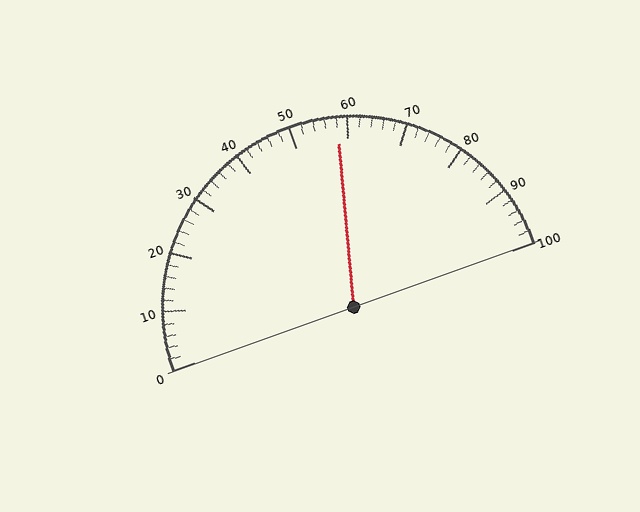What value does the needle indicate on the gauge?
The needle indicates approximately 58.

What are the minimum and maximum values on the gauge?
The gauge ranges from 0 to 100.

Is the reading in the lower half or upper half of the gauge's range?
The reading is in the upper half of the range (0 to 100).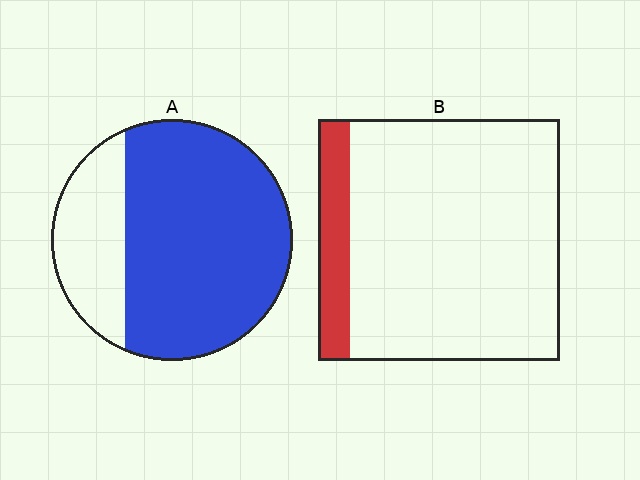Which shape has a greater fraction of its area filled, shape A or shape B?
Shape A.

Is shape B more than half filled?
No.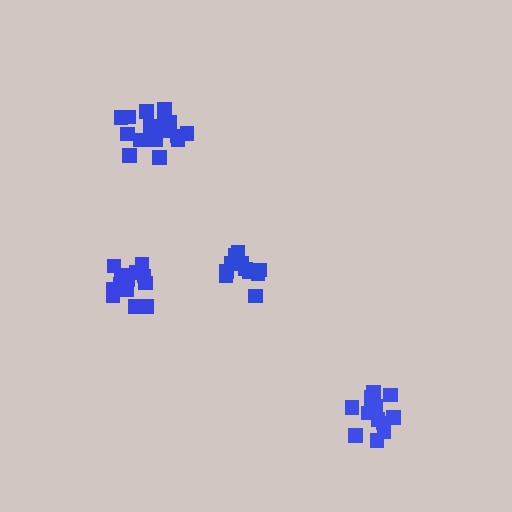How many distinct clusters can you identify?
There are 4 distinct clusters.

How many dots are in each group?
Group 1: 12 dots, Group 2: 14 dots, Group 3: 17 dots, Group 4: 17 dots (60 total).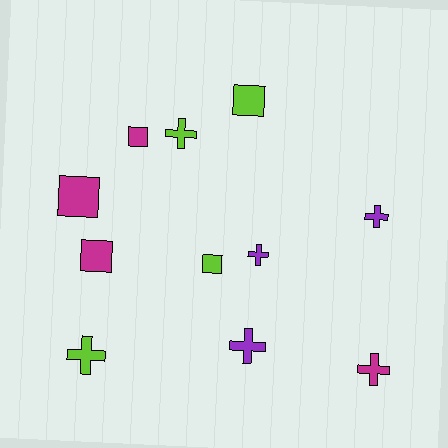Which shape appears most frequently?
Cross, with 6 objects.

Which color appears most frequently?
Magenta, with 4 objects.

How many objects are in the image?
There are 11 objects.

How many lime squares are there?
There are 2 lime squares.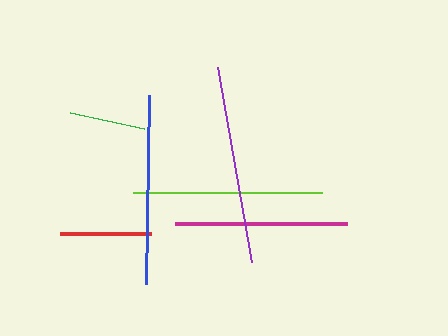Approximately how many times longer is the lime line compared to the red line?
The lime line is approximately 2.1 times the length of the red line.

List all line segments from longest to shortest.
From longest to shortest: purple, blue, lime, magenta, red, green.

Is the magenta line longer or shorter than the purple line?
The purple line is longer than the magenta line.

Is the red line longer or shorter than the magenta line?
The magenta line is longer than the red line.